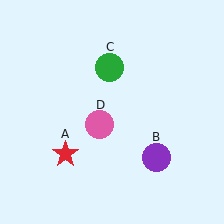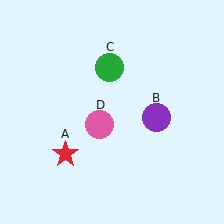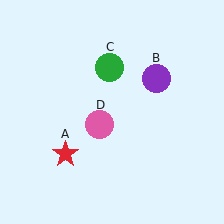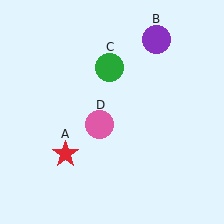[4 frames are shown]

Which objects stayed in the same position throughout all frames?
Red star (object A) and green circle (object C) and pink circle (object D) remained stationary.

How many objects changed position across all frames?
1 object changed position: purple circle (object B).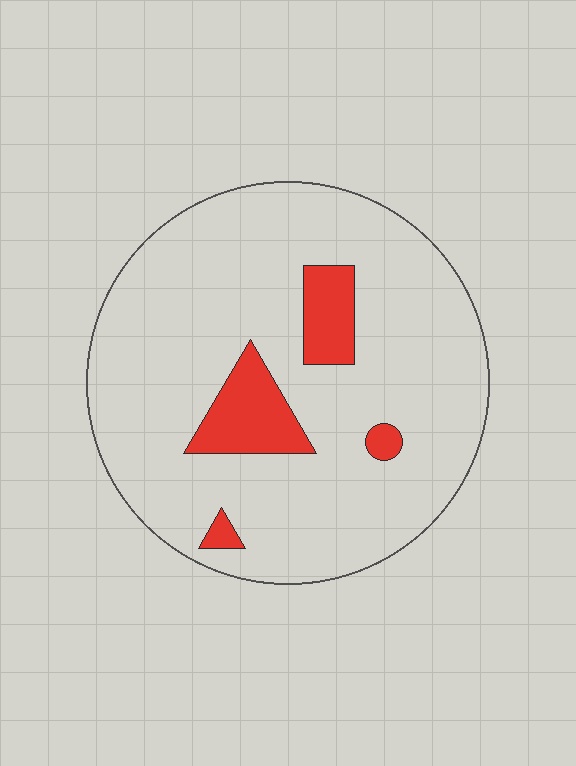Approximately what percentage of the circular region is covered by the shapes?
Approximately 10%.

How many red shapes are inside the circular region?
4.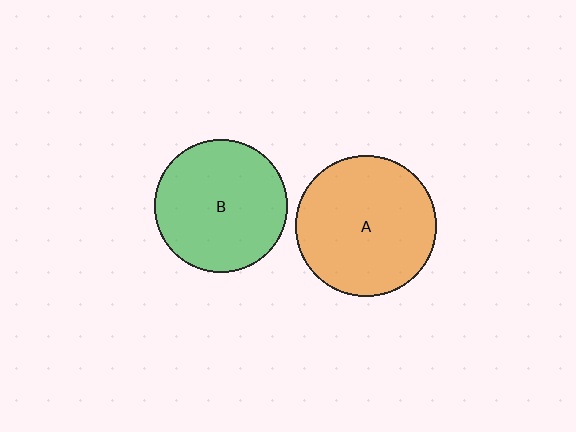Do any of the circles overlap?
No, none of the circles overlap.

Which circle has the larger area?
Circle A (orange).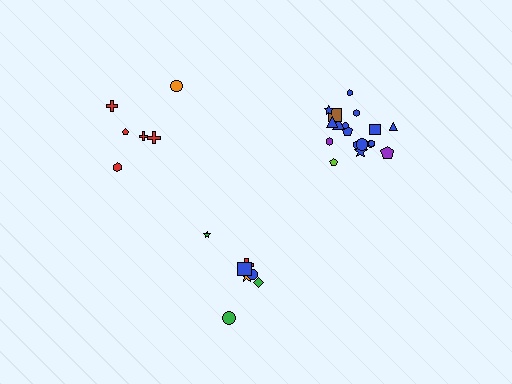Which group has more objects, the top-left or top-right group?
The top-right group.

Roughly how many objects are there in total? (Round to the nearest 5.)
Roughly 30 objects in total.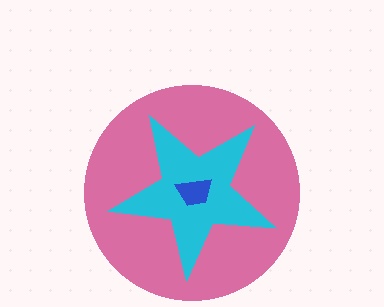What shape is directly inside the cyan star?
The blue trapezoid.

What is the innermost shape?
The blue trapezoid.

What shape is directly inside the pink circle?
The cyan star.